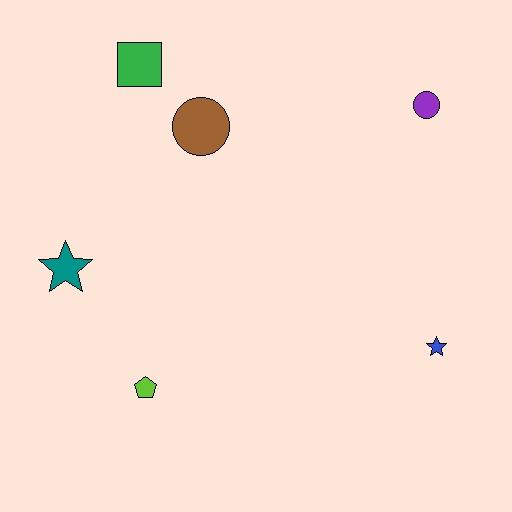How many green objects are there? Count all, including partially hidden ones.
There is 1 green object.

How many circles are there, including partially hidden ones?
There are 2 circles.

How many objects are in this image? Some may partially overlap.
There are 6 objects.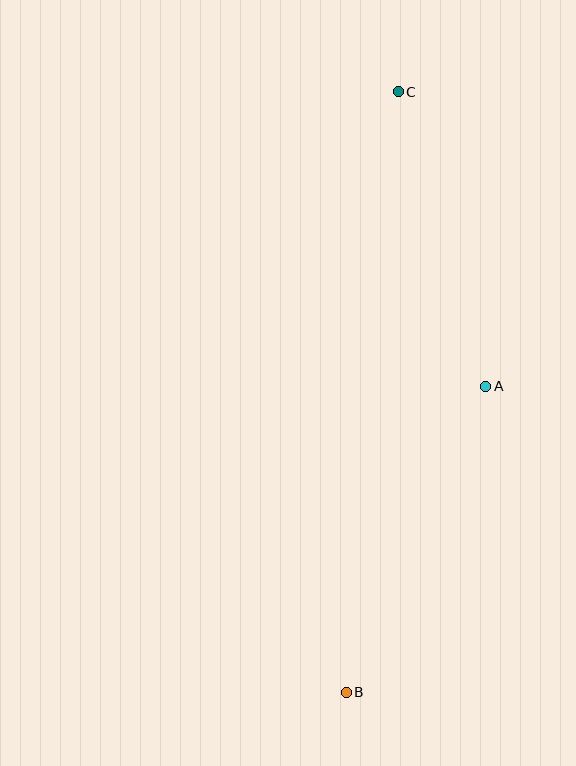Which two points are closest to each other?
Points A and C are closest to each other.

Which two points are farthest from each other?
Points B and C are farthest from each other.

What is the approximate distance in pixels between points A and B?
The distance between A and B is approximately 336 pixels.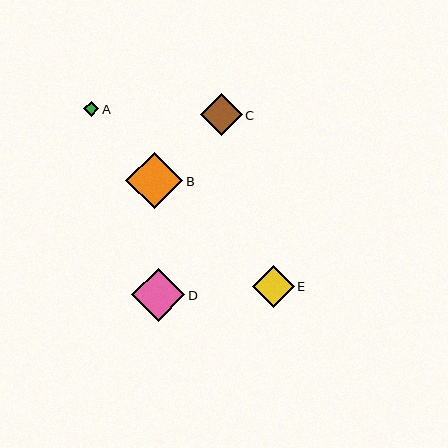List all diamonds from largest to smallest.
From largest to smallest: B, D, E, C, A.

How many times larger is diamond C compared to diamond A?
Diamond C is approximately 2.8 times the size of diamond A.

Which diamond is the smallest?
Diamond A is the smallest with a size of approximately 15 pixels.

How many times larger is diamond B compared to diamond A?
Diamond B is approximately 3.8 times the size of diamond A.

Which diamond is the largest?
Diamond B is the largest with a size of approximately 57 pixels.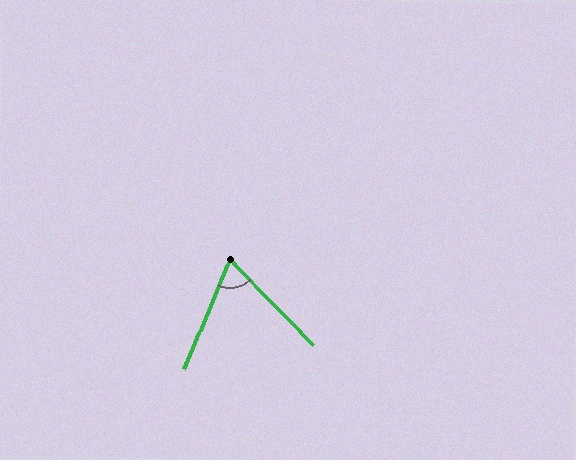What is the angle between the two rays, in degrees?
Approximately 67 degrees.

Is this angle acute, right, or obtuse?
It is acute.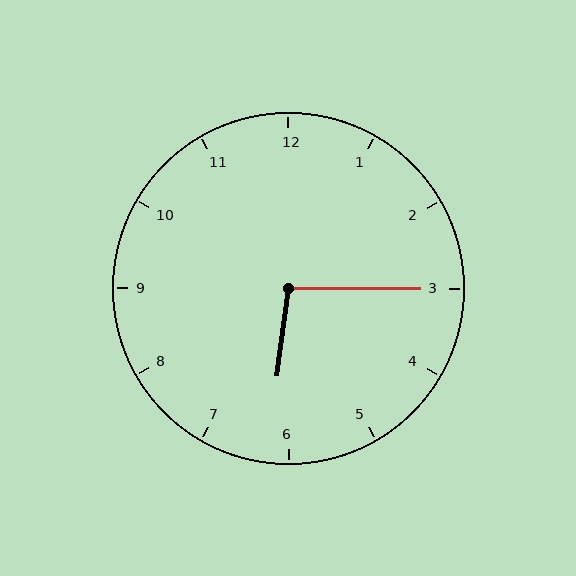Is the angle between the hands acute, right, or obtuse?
It is obtuse.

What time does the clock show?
6:15.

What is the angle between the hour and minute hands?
Approximately 98 degrees.